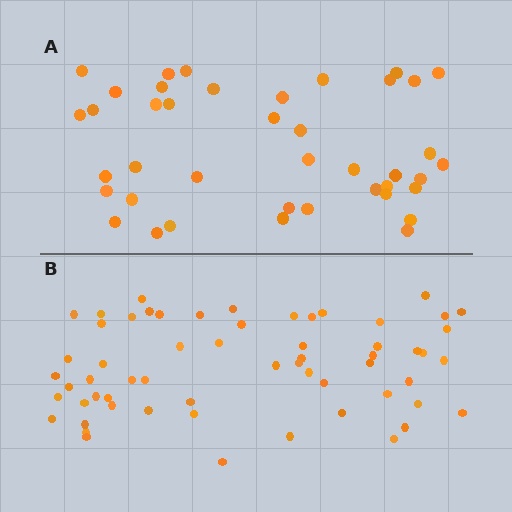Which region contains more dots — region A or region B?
Region B (the bottom region) has more dots.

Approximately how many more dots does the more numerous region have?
Region B has approximately 20 more dots than region A.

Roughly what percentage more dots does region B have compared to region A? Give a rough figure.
About 45% more.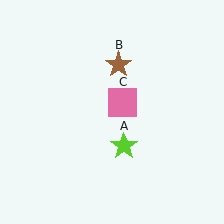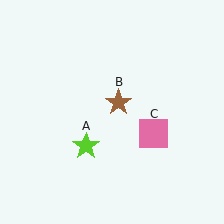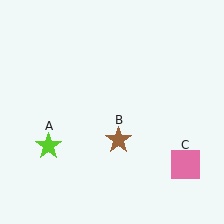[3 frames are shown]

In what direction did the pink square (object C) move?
The pink square (object C) moved down and to the right.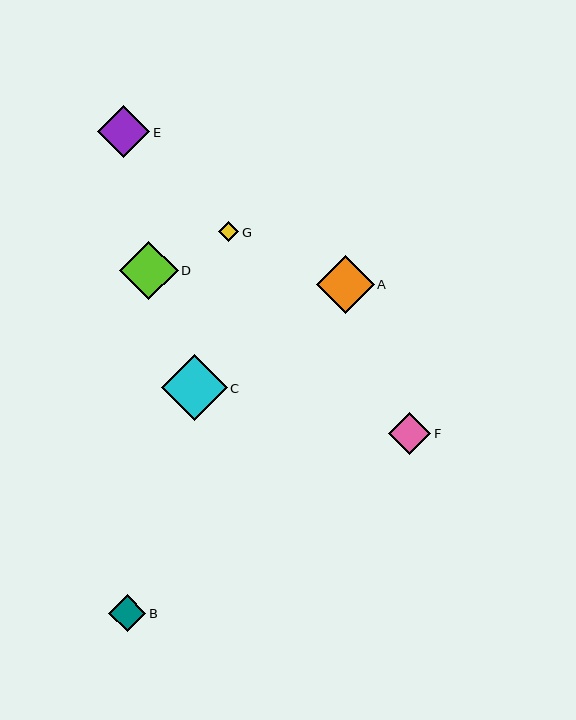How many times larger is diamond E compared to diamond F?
Diamond E is approximately 1.2 times the size of diamond F.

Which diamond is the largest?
Diamond C is the largest with a size of approximately 66 pixels.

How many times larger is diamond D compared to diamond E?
Diamond D is approximately 1.1 times the size of diamond E.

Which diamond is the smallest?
Diamond G is the smallest with a size of approximately 21 pixels.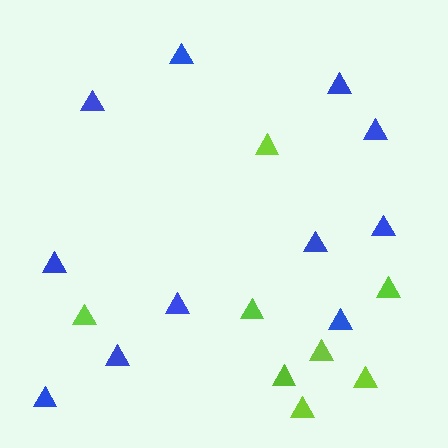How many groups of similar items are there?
There are 2 groups: one group of blue triangles (11) and one group of lime triangles (8).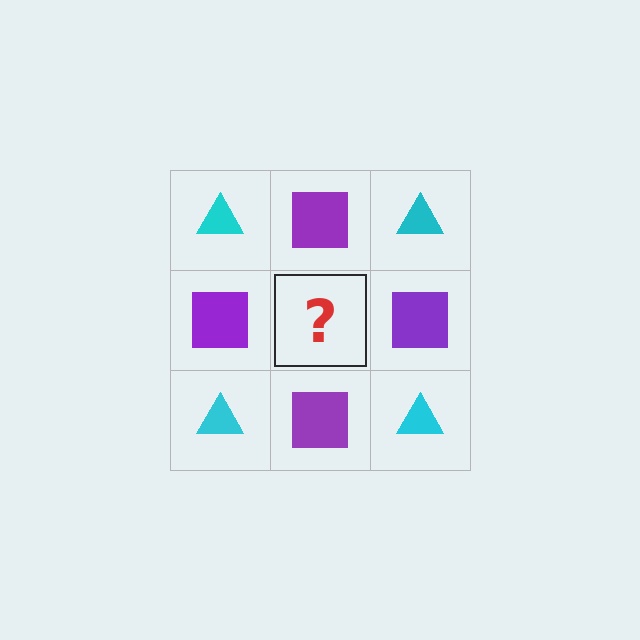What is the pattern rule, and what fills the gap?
The rule is that it alternates cyan triangle and purple square in a checkerboard pattern. The gap should be filled with a cyan triangle.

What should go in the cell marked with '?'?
The missing cell should contain a cyan triangle.